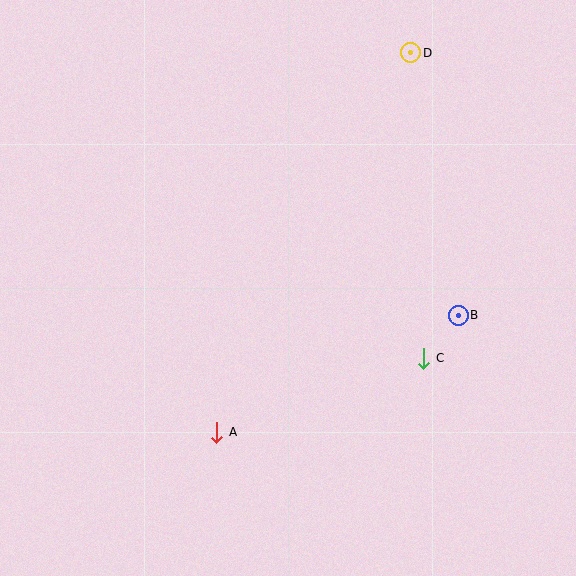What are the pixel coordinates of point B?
Point B is at (458, 315).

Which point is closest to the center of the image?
Point C at (424, 358) is closest to the center.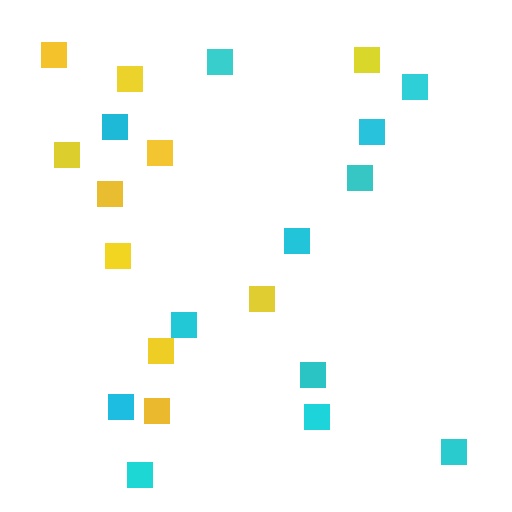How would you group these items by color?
There are 2 groups: one group of cyan squares (12) and one group of yellow squares (10).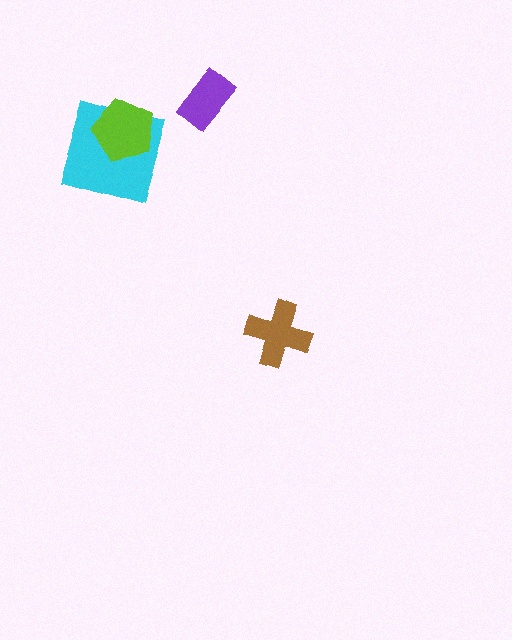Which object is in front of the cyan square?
The lime pentagon is in front of the cyan square.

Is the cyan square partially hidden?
Yes, it is partially covered by another shape.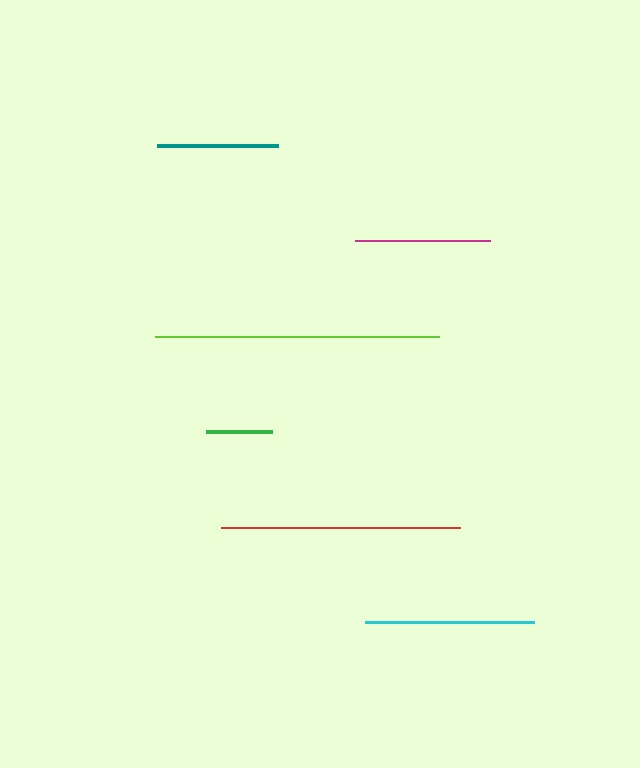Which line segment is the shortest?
The green line is the shortest at approximately 65 pixels.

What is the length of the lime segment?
The lime segment is approximately 284 pixels long.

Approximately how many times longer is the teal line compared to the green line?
The teal line is approximately 1.9 times the length of the green line.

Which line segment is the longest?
The lime line is the longest at approximately 284 pixels.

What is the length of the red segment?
The red segment is approximately 238 pixels long.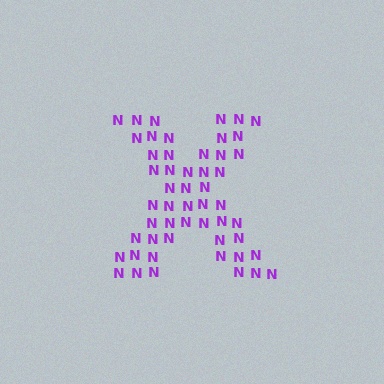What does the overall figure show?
The overall figure shows the letter X.